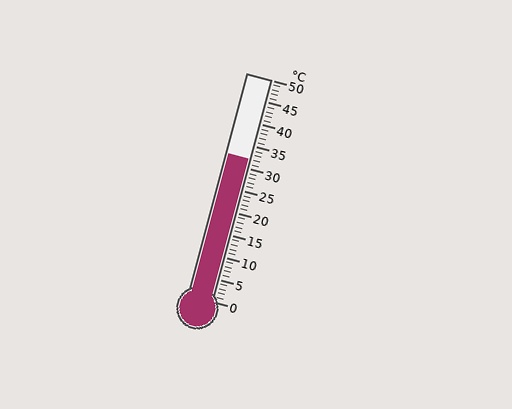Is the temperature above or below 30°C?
The temperature is above 30°C.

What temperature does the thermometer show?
The thermometer shows approximately 32°C.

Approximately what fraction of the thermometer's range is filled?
The thermometer is filled to approximately 65% of its range.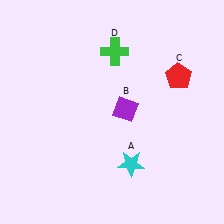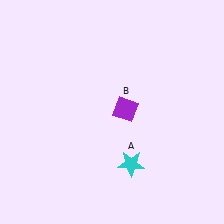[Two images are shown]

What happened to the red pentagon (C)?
The red pentagon (C) was removed in Image 2. It was in the top-right area of Image 1.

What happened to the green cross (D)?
The green cross (D) was removed in Image 2. It was in the top-right area of Image 1.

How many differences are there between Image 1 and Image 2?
There are 2 differences between the two images.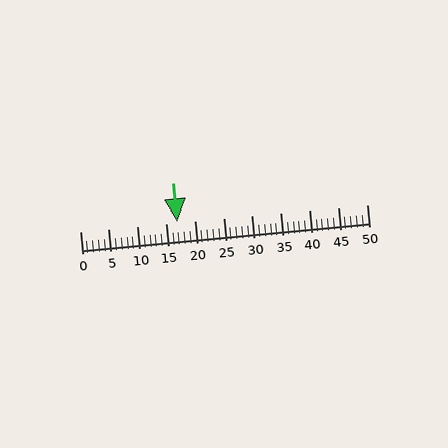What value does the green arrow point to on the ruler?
The green arrow points to approximately 17.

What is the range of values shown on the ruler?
The ruler shows values from 0 to 50.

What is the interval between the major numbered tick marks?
The major tick marks are spaced 5 units apart.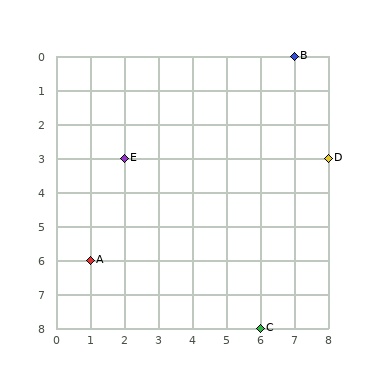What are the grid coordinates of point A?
Point A is at grid coordinates (1, 6).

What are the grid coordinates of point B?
Point B is at grid coordinates (7, 0).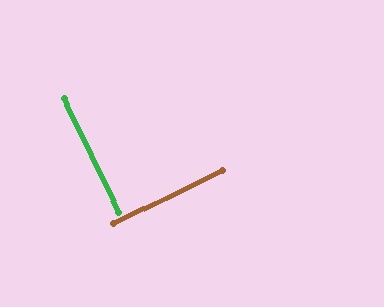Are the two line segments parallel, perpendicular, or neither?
Perpendicular — they meet at approximately 90°.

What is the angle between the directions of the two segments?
Approximately 90 degrees.